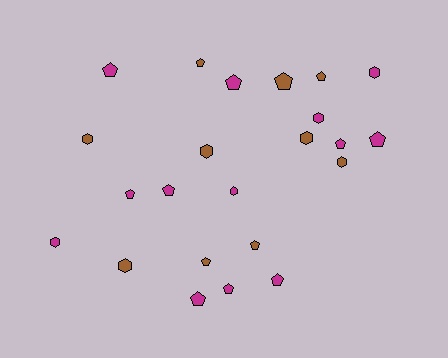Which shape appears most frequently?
Pentagon, with 14 objects.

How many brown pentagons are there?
There are 5 brown pentagons.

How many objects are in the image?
There are 23 objects.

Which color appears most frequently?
Magenta, with 13 objects.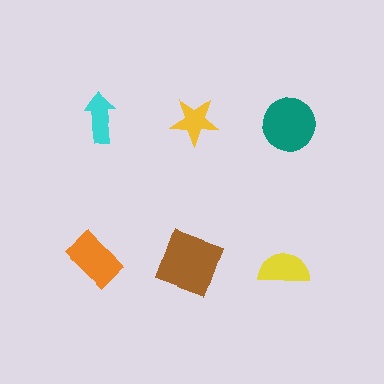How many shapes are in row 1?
3 shapes.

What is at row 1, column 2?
A yellow star.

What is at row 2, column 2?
A brown square.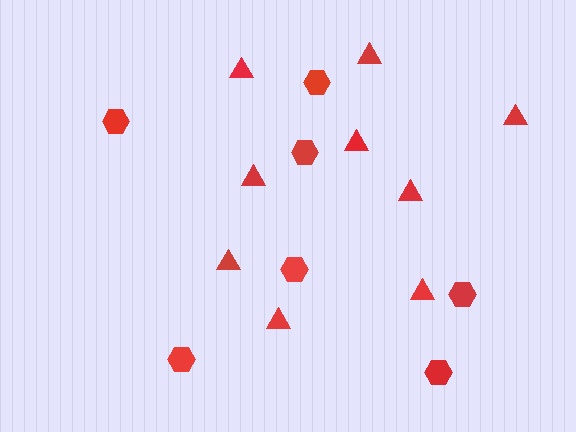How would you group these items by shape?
There are 2 groups: one group of hexagons (7) and one group of triangles (9).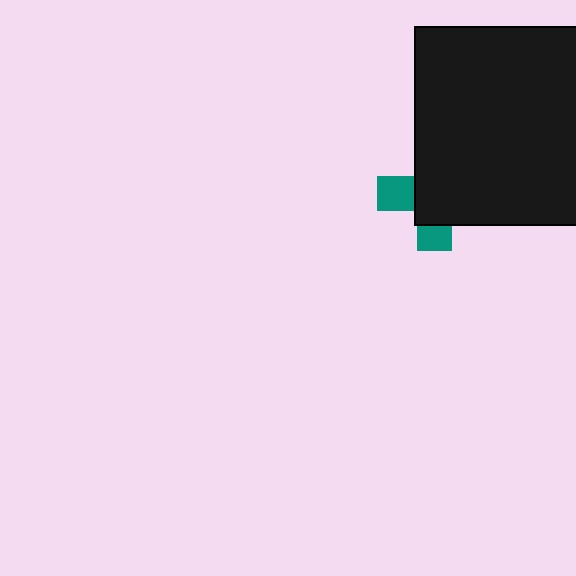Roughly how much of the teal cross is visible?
A small part of it is visible (roughly 32%).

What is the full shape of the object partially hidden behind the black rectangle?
The partially hidden object is a teal cross.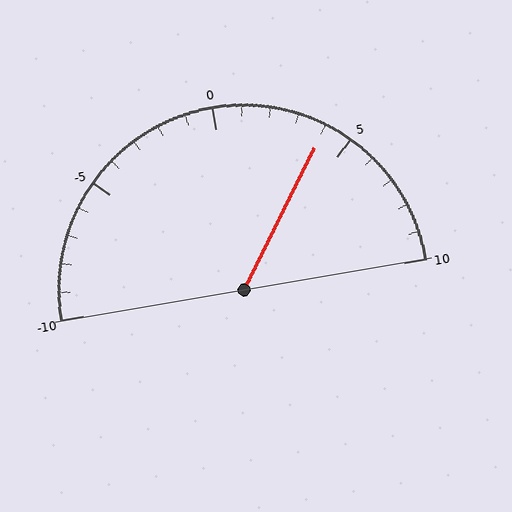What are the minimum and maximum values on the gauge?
The gauge ranges from -10 to 10.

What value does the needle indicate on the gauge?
The needle indicates approximately 4.